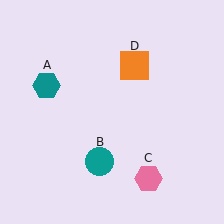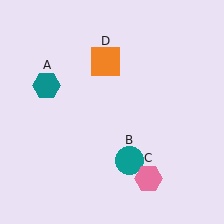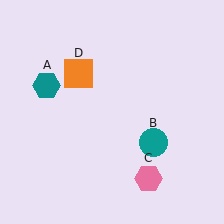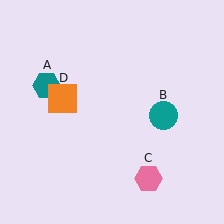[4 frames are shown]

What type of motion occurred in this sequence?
The teal circle (object B), orange square (object D) rotated counterclockwise around the center of the scene.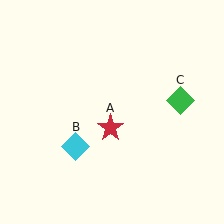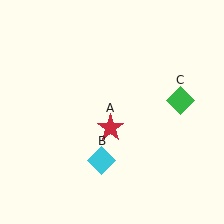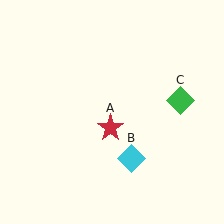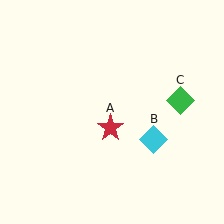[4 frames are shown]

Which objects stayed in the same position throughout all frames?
Red star (object A) and green diamond (object C) remained stationary.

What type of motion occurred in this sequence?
The cyan diamond (object B) rotated counterclockwise around the center of the scene.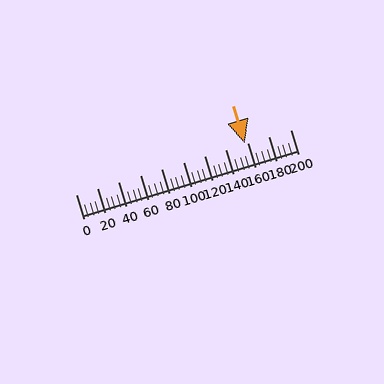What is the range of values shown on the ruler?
The ruler shows values from 0 to 200.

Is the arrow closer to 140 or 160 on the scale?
The arrow is closer to 160.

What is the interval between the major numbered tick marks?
The major tick marks are spaced 20 units apart.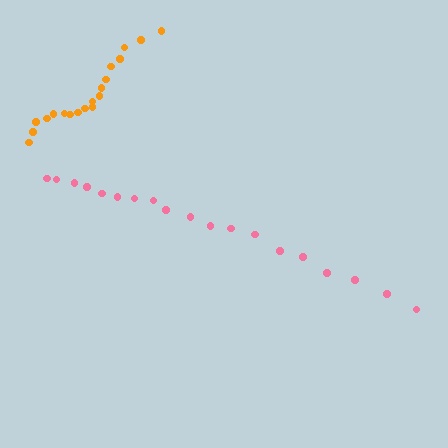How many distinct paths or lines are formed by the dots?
There are 2 distinct paths.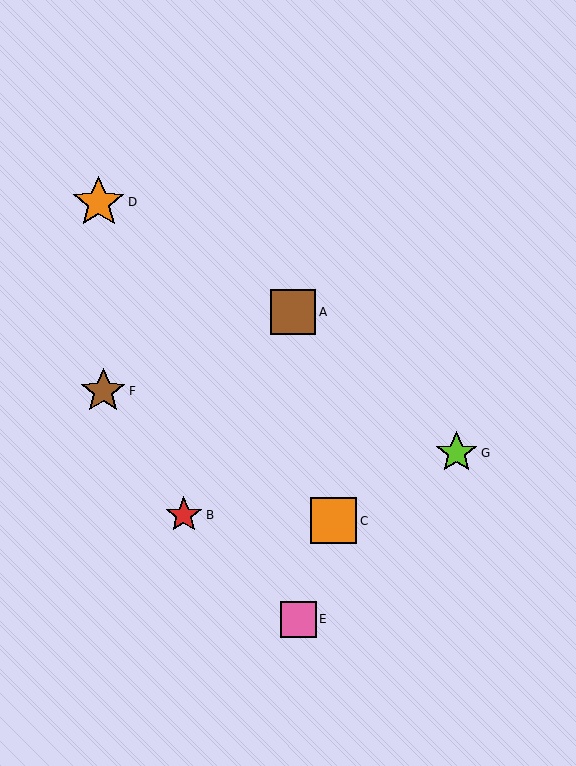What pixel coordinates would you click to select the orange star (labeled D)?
Click at (99, 202) to select the orange star D.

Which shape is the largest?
The orange star (labeled D) is the largest.